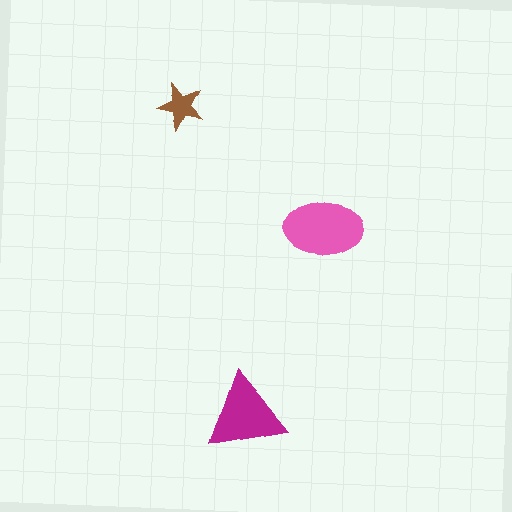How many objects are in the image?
There are 3 objects in the image.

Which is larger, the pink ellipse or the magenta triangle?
The pink ellipse.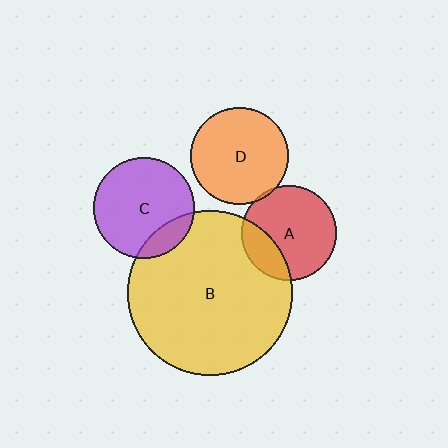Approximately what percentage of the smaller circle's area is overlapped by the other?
Approximately 25%.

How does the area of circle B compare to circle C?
Approximately 2.7 times.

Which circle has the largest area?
Circle B (yellow).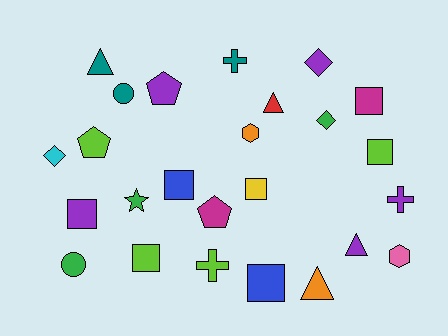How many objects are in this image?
There are 25 objects.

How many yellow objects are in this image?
There is 1 yellow object.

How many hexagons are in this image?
There are 2 hexagons.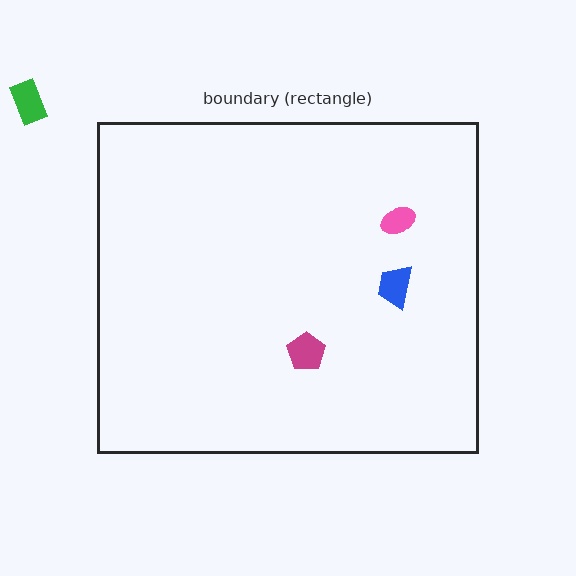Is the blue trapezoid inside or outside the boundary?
Inside.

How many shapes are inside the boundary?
3 inside, 1 outside.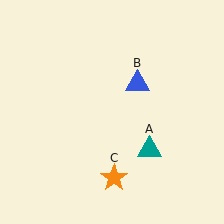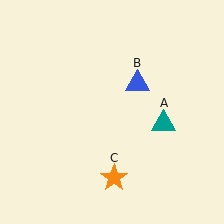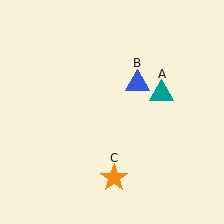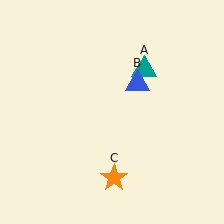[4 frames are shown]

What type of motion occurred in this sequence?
The teal triangle (object A) rotated counterclockwise around the center of the scene.